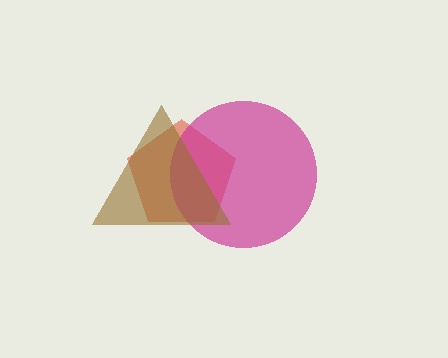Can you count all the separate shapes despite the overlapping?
Yes, there are 3 separate shapes.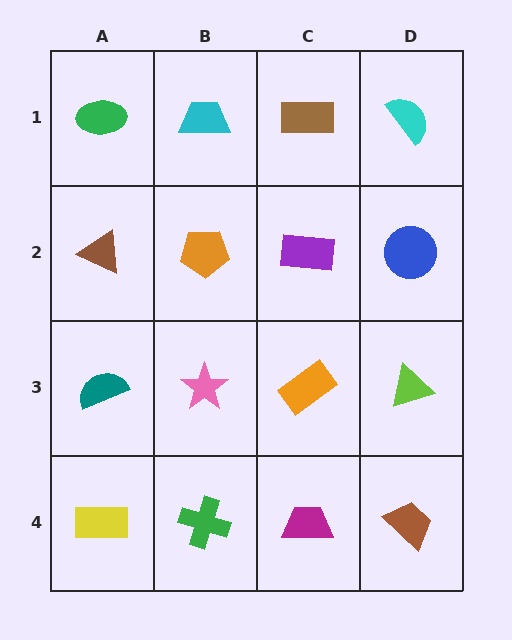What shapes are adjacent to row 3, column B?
An orange pentagon (row 2, column B), a green cross (row 4, column B), a teal semicircle (row 3, column A), an orange rectangle (row 3, column C).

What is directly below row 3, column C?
A magenta trapezoid.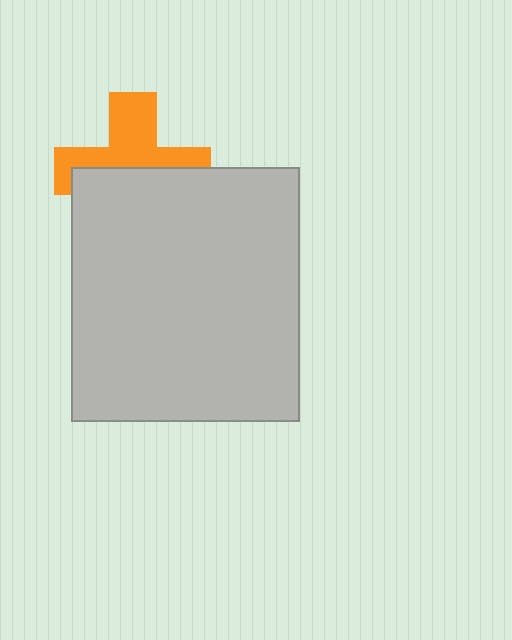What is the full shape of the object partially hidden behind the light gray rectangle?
The partially hidden object is an orange cross.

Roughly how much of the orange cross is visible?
About half of it is visible (roughly 49%).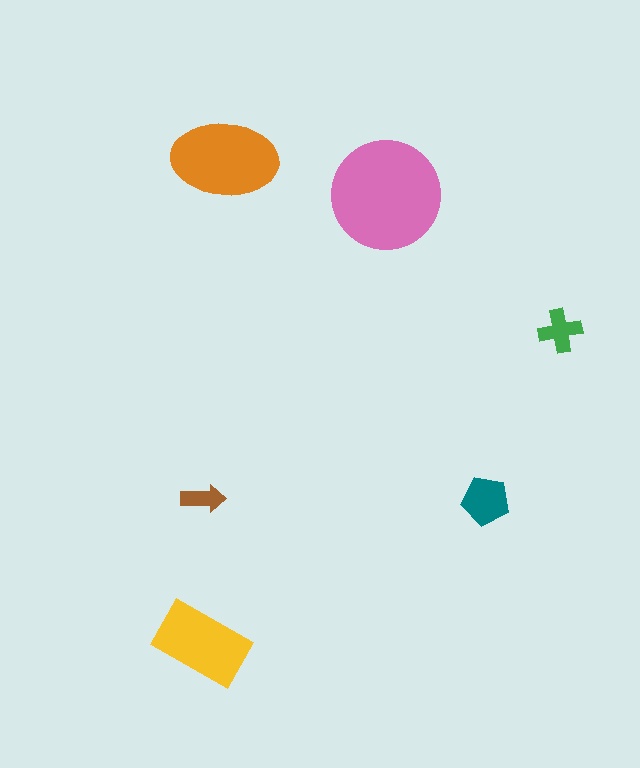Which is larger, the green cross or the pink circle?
The pink circle.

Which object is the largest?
The pink circle.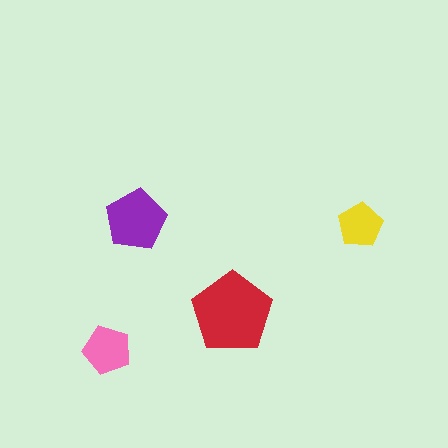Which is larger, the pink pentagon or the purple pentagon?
The purple one.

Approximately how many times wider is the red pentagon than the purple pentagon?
About 1.5 times wider.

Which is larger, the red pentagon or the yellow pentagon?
The red one.